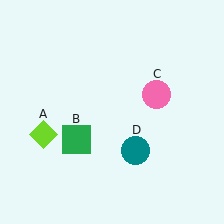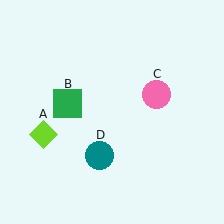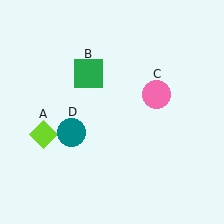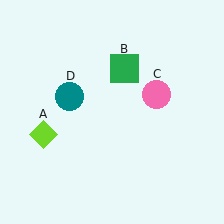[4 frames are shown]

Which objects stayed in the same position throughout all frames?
Lime diamond (object A) and pink circle (object C) remained stationary.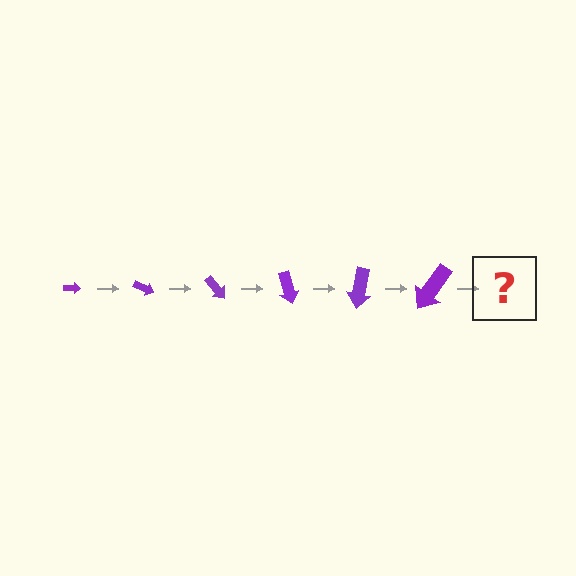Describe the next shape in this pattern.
It should be an arrow, larger than the previous one and rotated 150 degrees from the start.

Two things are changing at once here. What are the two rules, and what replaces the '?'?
The two rules are that the arrow grows larger each step and it rotates 25 degrees each step. The '?' should be an arrow, larger than the previous one and rotated 150 degrees from the start.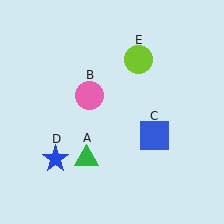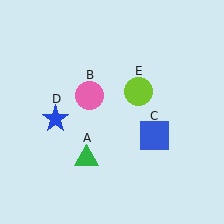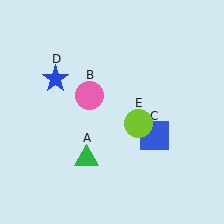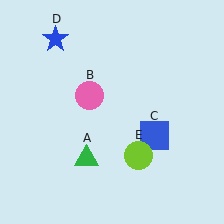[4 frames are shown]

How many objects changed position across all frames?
2 objects changed position: blue star (object D), lime circle (object E).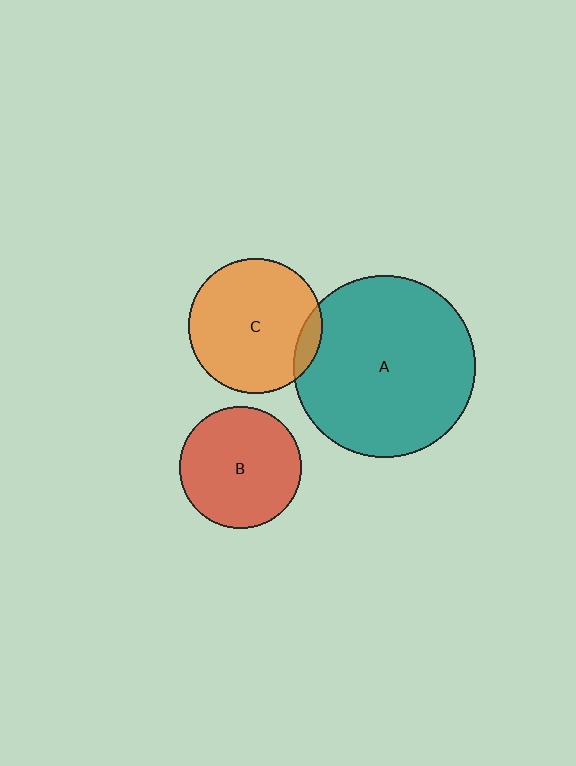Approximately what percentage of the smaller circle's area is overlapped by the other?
Approximately 10%.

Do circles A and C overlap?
Yes.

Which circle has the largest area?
Circle A (teal).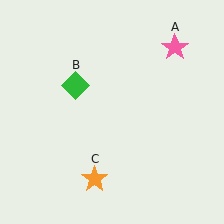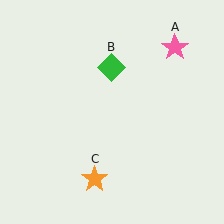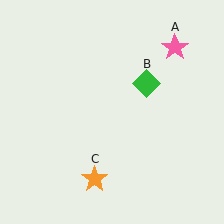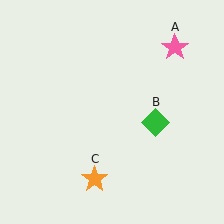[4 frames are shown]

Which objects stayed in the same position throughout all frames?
Pink star (object A) and orange star (object C) remained stationary.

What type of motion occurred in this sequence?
The green diamond (object B) rotated clockwise around the center of the scene.